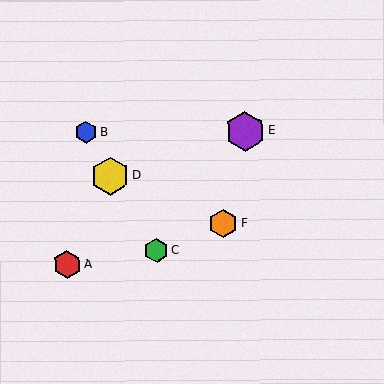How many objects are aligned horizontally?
2 objects (B, E) are aligned horizontally.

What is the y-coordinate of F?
Object F is at y≈223.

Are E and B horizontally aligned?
Yes, both are at y≈131.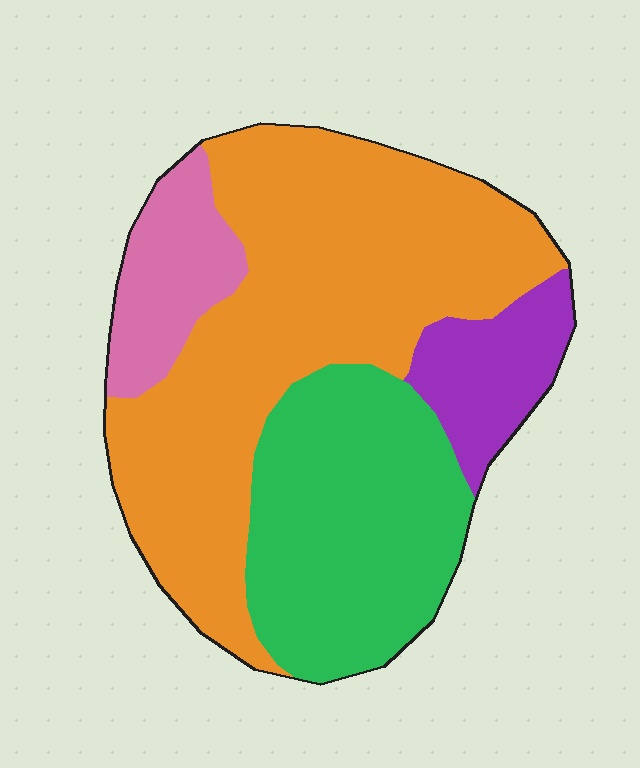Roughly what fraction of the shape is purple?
Purple takes up about one tenth (1/10) of the shape.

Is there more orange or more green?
Orange.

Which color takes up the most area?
Orange, at roughly 50%.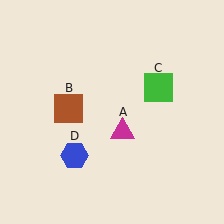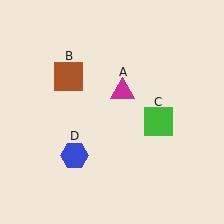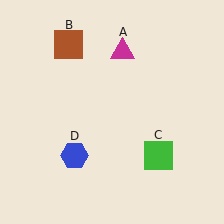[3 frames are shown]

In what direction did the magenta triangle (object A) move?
The magenta triangle (object A) moved up.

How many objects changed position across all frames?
3 objects changed position: magenta triangle (object A), brown square (object B), green square (object C).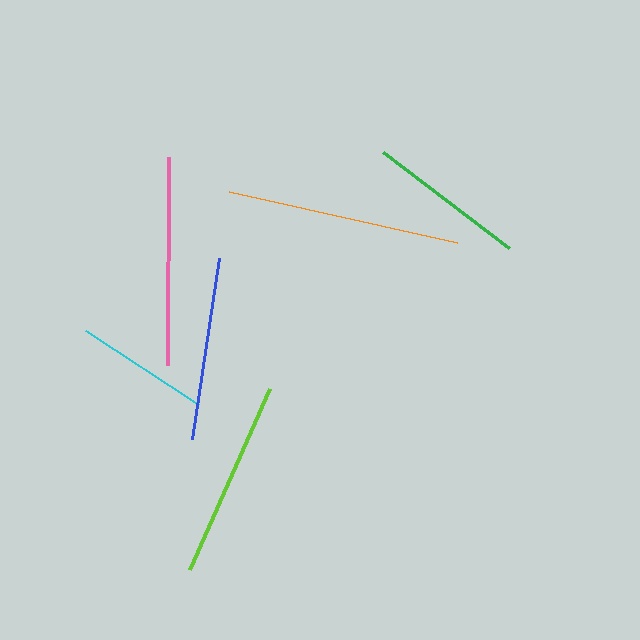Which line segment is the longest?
The orange line is the longest at approximately 234 pixels.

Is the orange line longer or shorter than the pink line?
The orange line is longer than the pink line.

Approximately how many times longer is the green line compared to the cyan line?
The green line is approximately 1.2 times the length of the cyan line.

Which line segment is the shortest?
The cyan line is the shortest at approximately 136 pixels.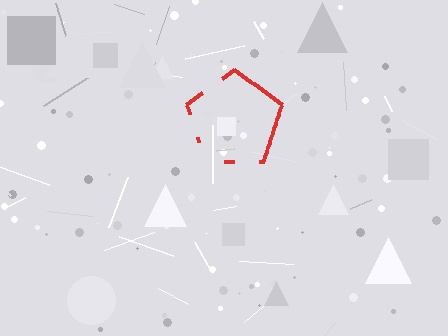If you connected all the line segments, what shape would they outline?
They would outline a pentagon.